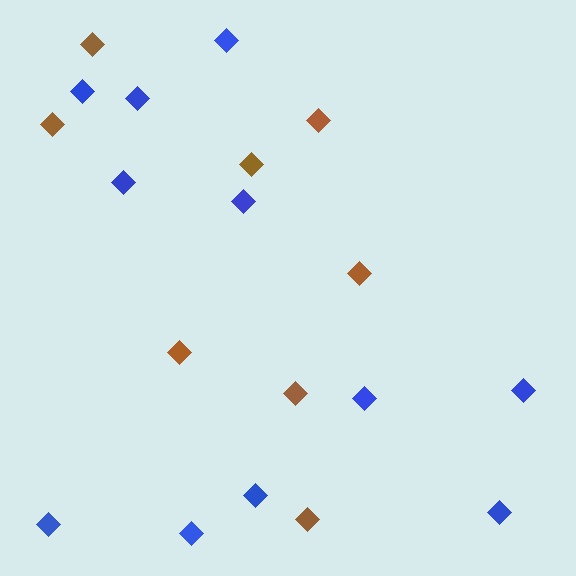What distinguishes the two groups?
There are 2 groups: one group of brown diamonds (8) and one group of blue diamonds (11).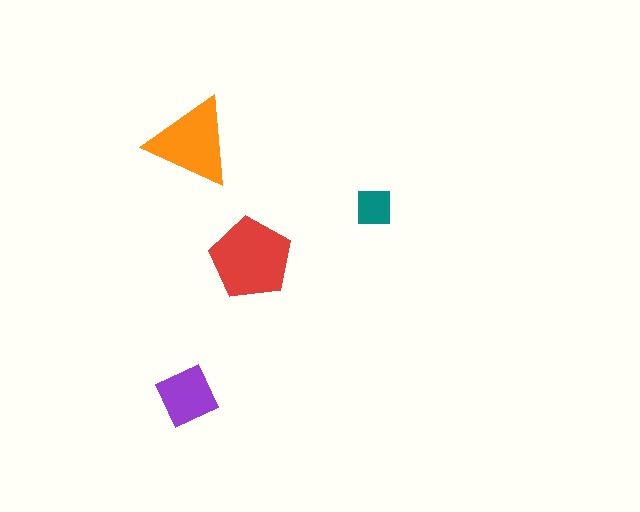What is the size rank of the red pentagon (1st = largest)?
1st.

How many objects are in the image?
There are 4 objects in the image.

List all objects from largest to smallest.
The red pentagon, the orange triangle, the purple diamond, the teal square.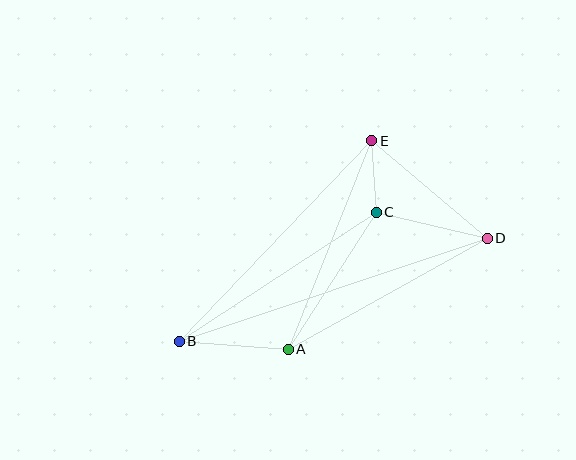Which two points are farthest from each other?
Points B and D are farthest from each other.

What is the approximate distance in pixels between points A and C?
The distance between A and C is approximately 163 pixels.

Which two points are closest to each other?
Points C and E are closest to each other.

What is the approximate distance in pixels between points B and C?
The distance between B and C is approximately 235 pixels.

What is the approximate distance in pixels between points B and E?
The distance between B and E is approximately 278 pixels.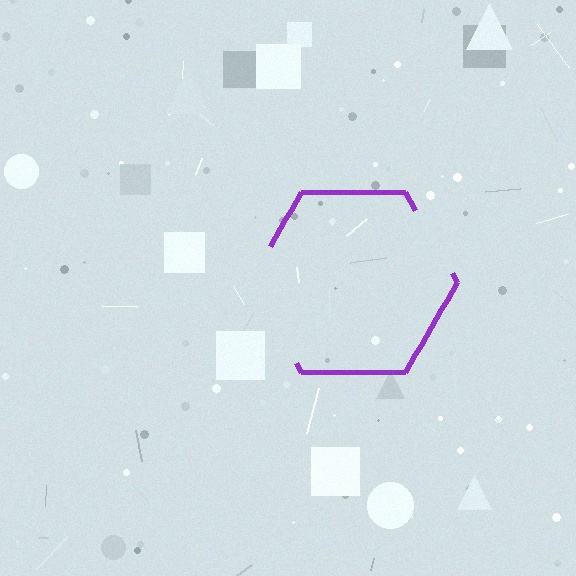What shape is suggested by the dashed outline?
The dashed outline suggests a hexagon.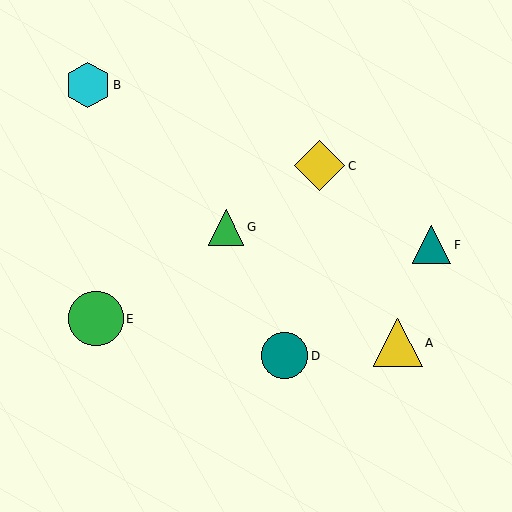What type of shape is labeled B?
Shape B is a cyan hexagon.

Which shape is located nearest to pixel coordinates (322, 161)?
The yellow diamond (labeled C) at (320, 166) is nearest to that location.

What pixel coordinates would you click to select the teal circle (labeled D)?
Click at (285, 356) to select the teal circle D.